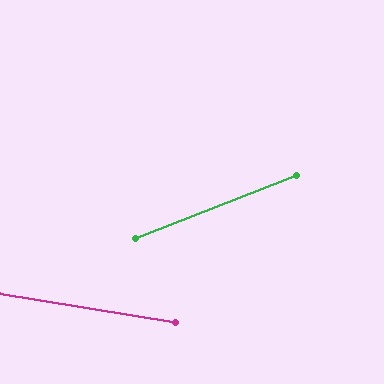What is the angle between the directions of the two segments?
Approximately 31 degrees.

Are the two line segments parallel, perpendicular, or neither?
Neither parallel nor perpendicular — they differ by about 31°.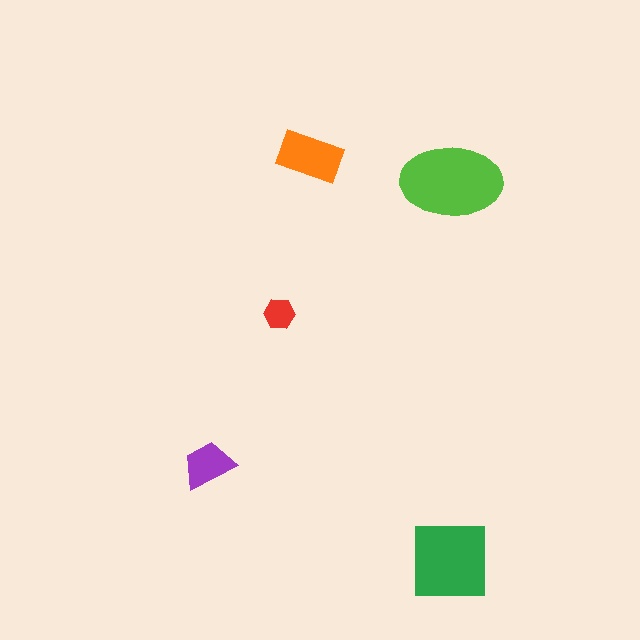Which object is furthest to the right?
The lime ellipse is rightmost.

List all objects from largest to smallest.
The lime ellipse, the green square, the orange rectangle, the purple trapezoid, the red hexagon.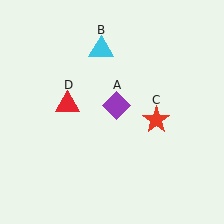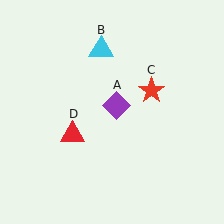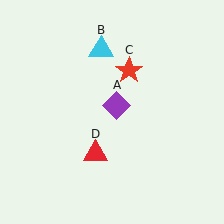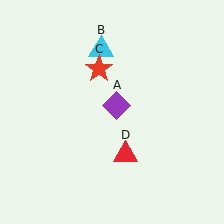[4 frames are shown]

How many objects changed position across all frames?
2 objects changed position: red star (object C), red triangle (object D).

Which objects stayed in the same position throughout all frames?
Purple diamond (object A) and cyan triangle (object B) remained stationary.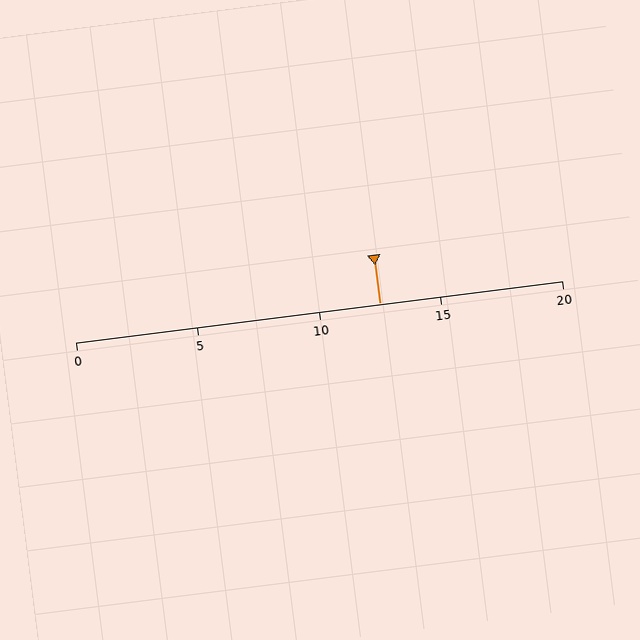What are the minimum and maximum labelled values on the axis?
The axis runs from 0 to 20.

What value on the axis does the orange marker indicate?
The marker indicates approximately 12.5.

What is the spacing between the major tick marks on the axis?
The major ticks are spaced 5 apart.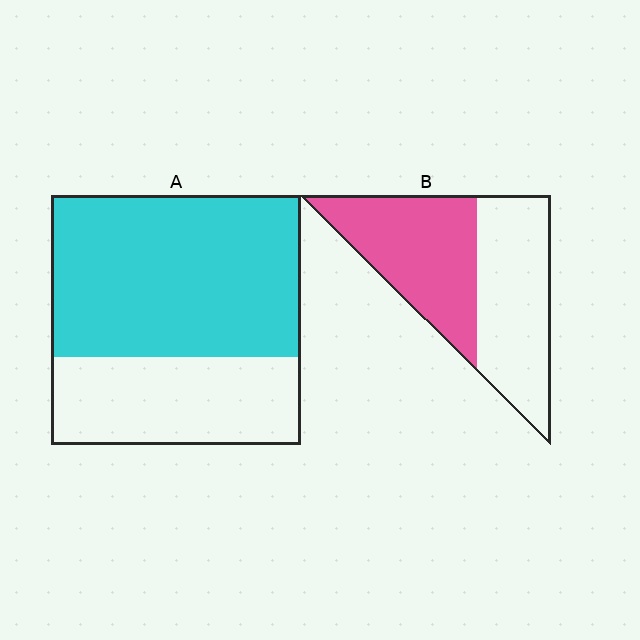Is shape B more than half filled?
Roughly half.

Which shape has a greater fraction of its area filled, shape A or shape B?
Shape A.